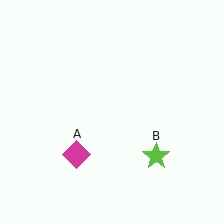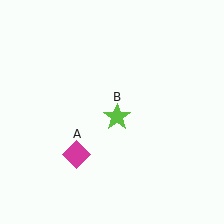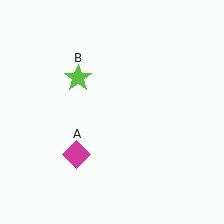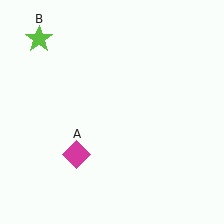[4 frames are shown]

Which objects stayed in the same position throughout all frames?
Magenta diamond (object A) remained stationary.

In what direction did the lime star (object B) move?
The lime star (object B) moved up and to the left.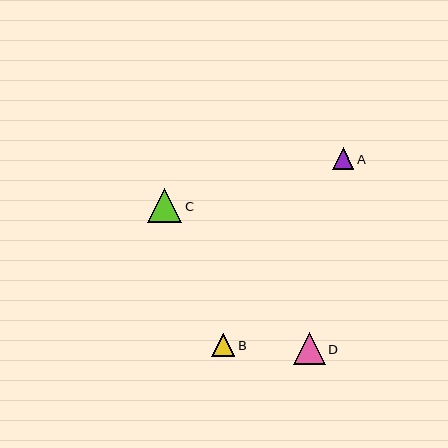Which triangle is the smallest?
Triangle A is the smallest with a size of approximately 22 pixels.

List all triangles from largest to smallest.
From largest to smallest: C, D, B, A.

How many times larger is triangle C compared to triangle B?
Triangle C is approximately 1.5 times the size of triangle B.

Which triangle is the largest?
Triangle C is the largest with a size of approximately 34 pixels.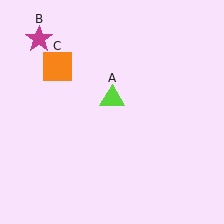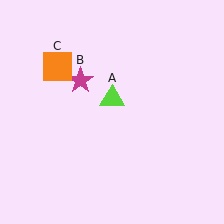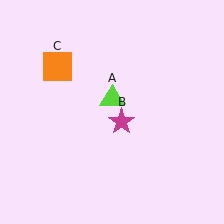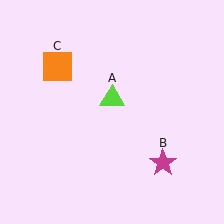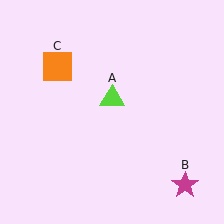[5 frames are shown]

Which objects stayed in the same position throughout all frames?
Lime triangle (object A) and orange square (object C) remained stationary.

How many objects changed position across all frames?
1 object changed position: magenta star (object B).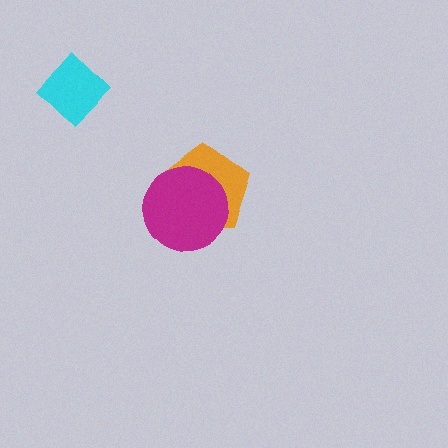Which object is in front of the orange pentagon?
The magenta circle is in front of the orange pentagon.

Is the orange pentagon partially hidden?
Yes, it is partially covered by another shape.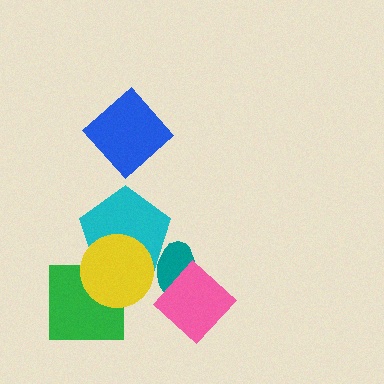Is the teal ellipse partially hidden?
Yes, it is partially covered by another shape.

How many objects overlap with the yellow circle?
2 objects overlap with the yellow circle.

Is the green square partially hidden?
Yes, it is partially covered by another shape.